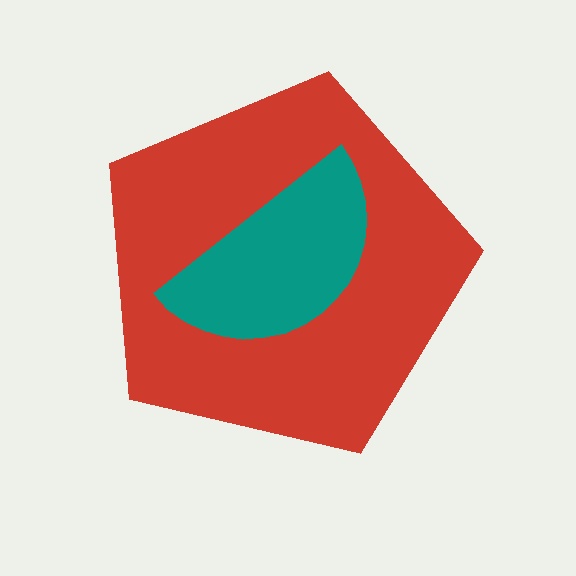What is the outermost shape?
The red pentagon.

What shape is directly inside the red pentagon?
The teal semicircle.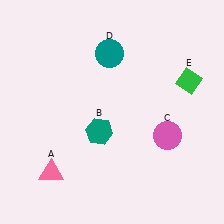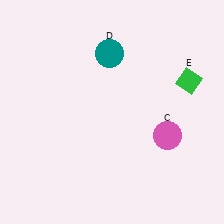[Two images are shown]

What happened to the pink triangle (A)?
The pink triangle (A) was removed in Image 2. It was in the bottom-left area of Image 1.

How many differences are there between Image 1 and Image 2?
There are 2 differences between the two images.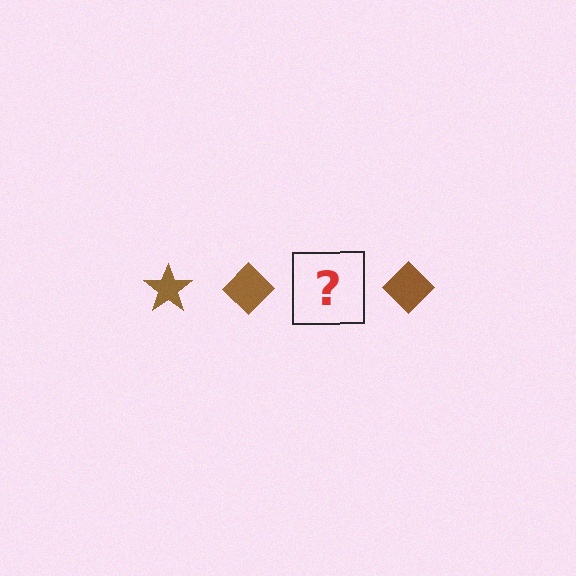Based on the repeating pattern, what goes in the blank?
The blank should be a brown star.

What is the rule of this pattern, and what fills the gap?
The rule is that the pattern cycles through star, diamond shapes in brown. The gap should be filled with a brown star.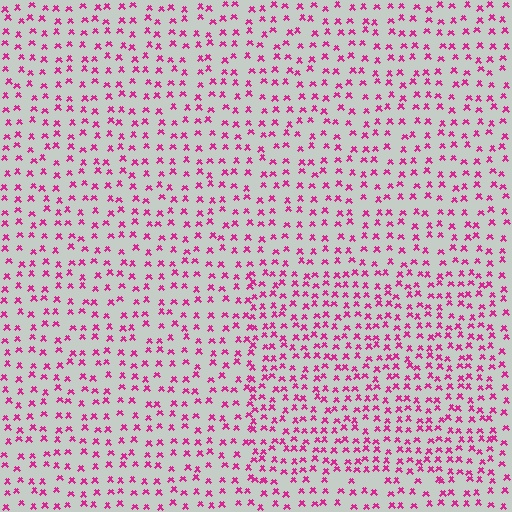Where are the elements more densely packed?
The elements are more densely packed inside the rectangle boundary.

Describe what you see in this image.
The image contains small magenta elements arranged at two different densities. A rectangle-shaped region is visible where the elements are more densely packed than the surrounding area.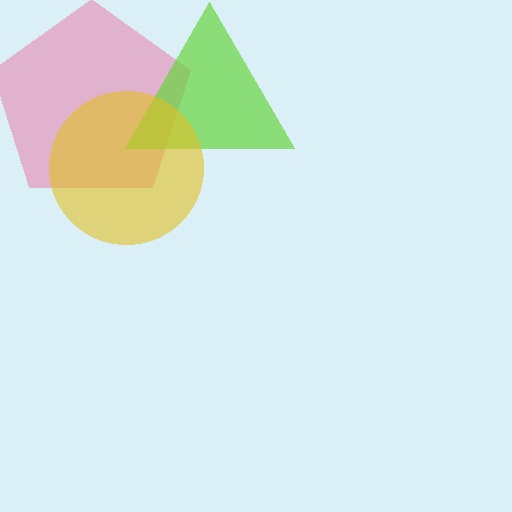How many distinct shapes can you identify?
There are 3 distinct shapes: a pink pentagon, a lime triangle, a yellow circle.